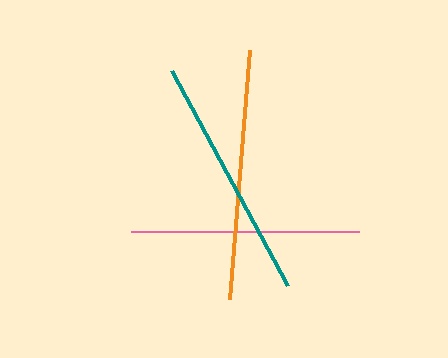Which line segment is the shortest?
The pink line is the shortest at approximately 228 pixels.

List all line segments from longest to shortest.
From longest to shortest: orange, teal, pink.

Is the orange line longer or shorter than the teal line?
The orange line is longer than the teal line.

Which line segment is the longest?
The orange line is the longest at approximately 249 pixels.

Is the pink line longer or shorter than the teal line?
The teal line is longer than the pink line.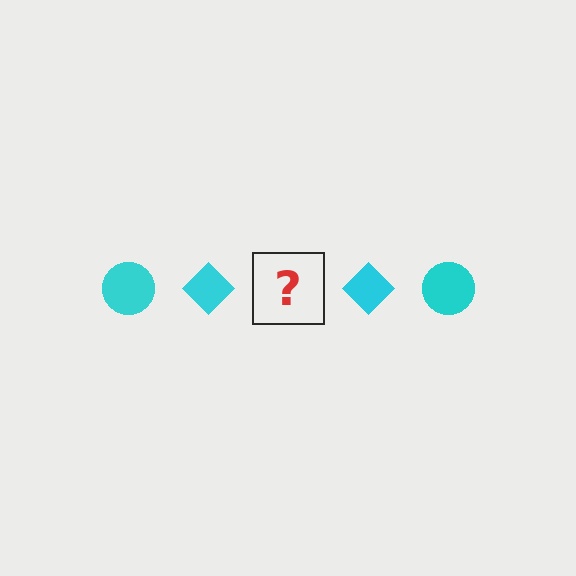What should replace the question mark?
The question mark should be replaced with a cyan circle.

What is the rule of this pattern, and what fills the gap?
The rule is that the pattern cycles through circle, diamond shapes in cyan. The gap should be filled with a cyan circle.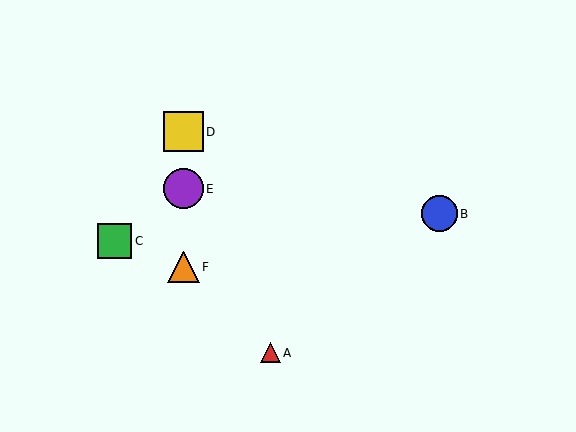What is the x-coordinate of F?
Object F is at x≈183.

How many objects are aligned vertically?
3 objects (D, E, F) are aligned vertically.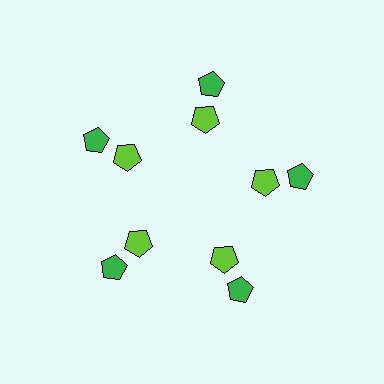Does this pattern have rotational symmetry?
Yes, this pattern has 5-fold rotational symmetry. It looks the same after rotating 72 degrees around the center.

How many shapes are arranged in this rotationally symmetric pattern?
There are 10 shapes, arranged in 5 groups of 2.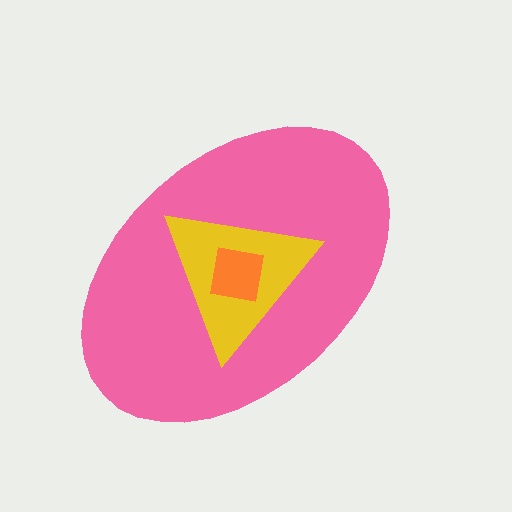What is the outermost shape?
The pink ellipse.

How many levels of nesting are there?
3.